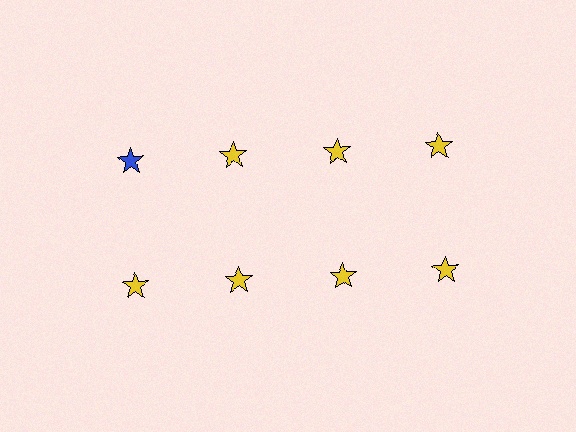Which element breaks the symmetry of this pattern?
The blue star in the top row, leftmost column breaks the symmetry. All other shapes are yellow stars.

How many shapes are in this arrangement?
There are 8 shapes arranged in a grid pattern.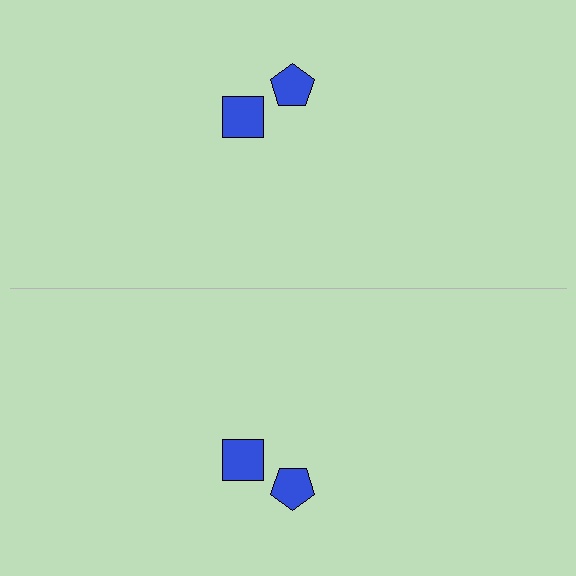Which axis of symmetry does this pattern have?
The pattern has a horizontal axis of symmetry running through the center of the image.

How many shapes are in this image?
There are 4 shapes in this image.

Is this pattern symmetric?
Yes, this pattern has bilateral (reflection) symmetry.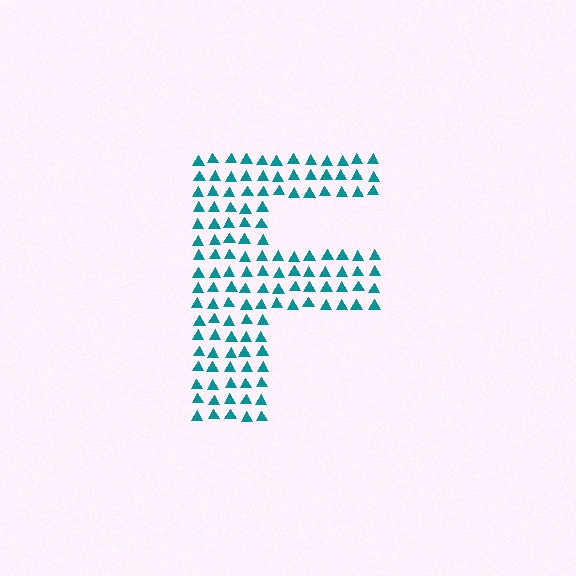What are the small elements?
The small elements are triangles.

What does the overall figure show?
The overall figure shows the letter F.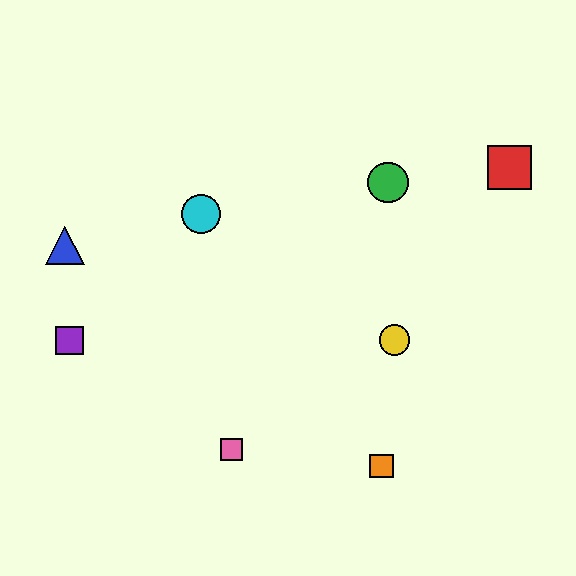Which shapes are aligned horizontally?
The yellow circle, the purple square are aligned horizontally.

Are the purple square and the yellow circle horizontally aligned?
Yes, both are at y≈340.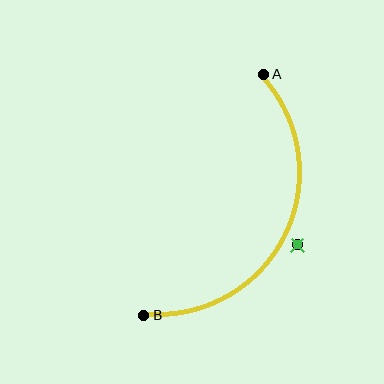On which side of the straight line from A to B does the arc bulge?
The arc bulges to the right of the straight line connecting A and B.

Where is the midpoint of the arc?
The arc midpoint is the point on the curve farthest from the straight line joining A and B. It sits to the right of that line.